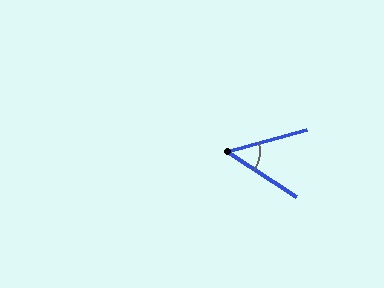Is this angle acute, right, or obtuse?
It is acute.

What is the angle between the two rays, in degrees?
Approximately 49 degrees.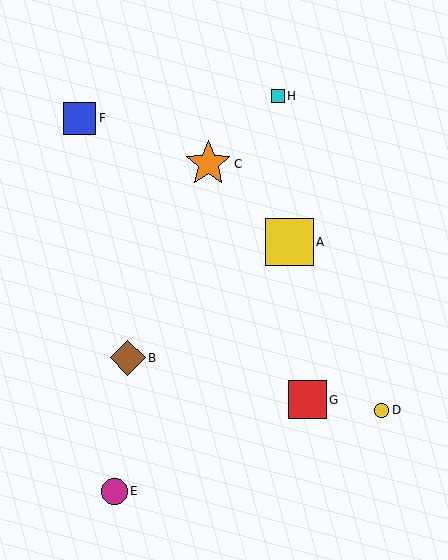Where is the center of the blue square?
The center of the blue square is at (80, 118).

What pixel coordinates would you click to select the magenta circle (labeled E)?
Click at (114, 491) to select the magenta circle E.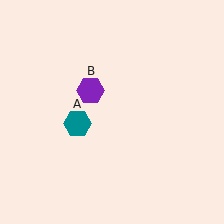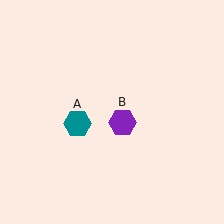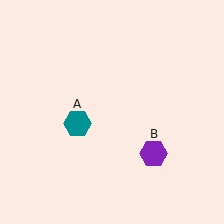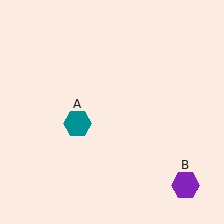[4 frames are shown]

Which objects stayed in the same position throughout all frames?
Teal hexagon (object A) remained stationary.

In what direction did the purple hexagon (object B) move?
The purple hexagon (object B) moved down and to the right.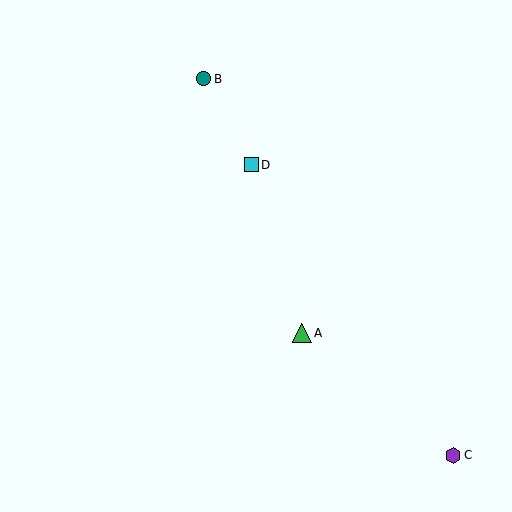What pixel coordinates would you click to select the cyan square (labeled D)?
Click at (252, 165) to select the cyan square D.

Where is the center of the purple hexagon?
The center of the purple hexagon is at (453, 455).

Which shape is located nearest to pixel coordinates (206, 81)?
The teal circle (labeled B) at (204, 79) is nearest to that location.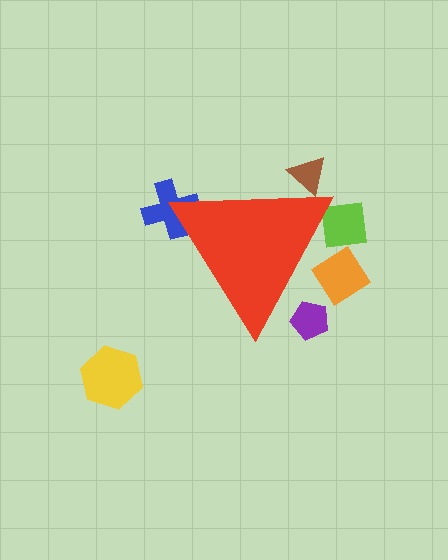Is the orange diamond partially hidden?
Yes, the orange diamond is partially hidden behind the red triangle.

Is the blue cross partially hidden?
Yes, the blue cross is partially hidden behind the red triangle.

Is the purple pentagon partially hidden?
Yes, the purple pentagon is partially hidden behind the red triangle.